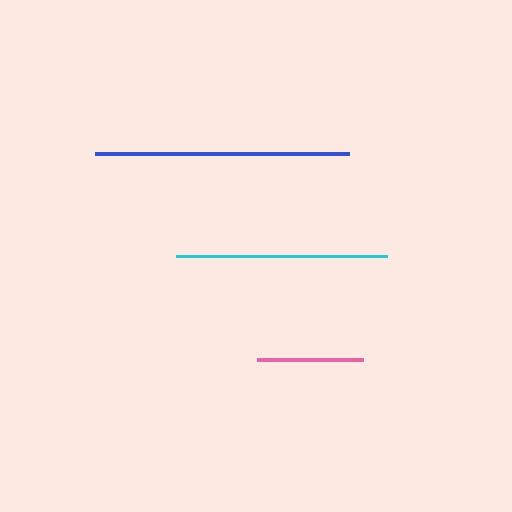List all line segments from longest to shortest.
From longest to shortest: blue, cyan, pink.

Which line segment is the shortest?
The pink line is the shortest at approximately 105 pixels.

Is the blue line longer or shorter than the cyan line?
The blue line is longer than the cyan line.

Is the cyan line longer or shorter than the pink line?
The cyan line is longer than the pink line.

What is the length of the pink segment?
The pink segment is approximately 105 pixels long.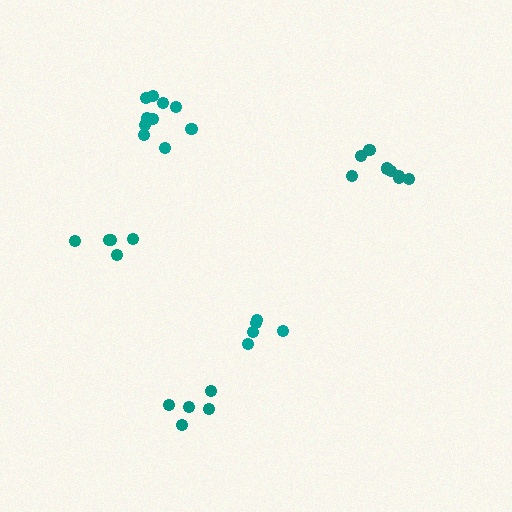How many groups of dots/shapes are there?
There are 5 groups.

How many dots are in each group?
Group 1: 8 dots, Group 2: 10 dots, Group 3: 5 dots, Group 4: 5 dots, Group 5: 5 dots (33 total).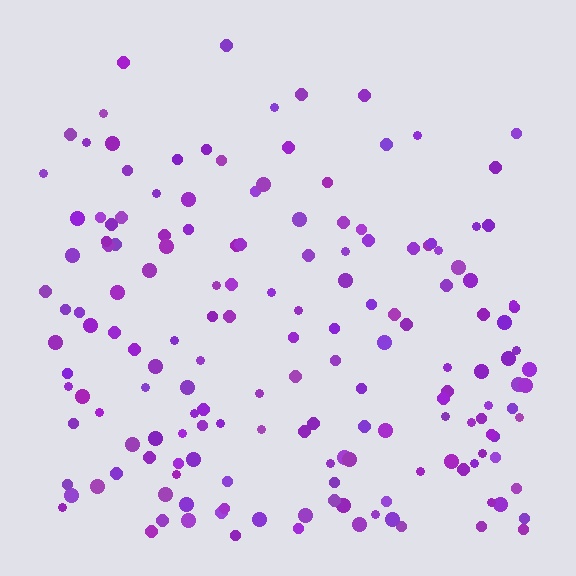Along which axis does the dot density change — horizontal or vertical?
Vertical.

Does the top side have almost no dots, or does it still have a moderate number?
Still a moderate number, just noticeably fewer than the bottom.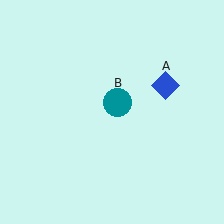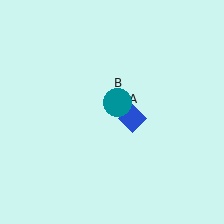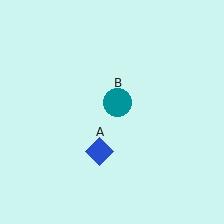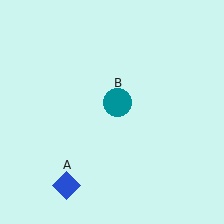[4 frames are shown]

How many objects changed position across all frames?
1 object changed position: blue diamond (object A).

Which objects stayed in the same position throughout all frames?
Teal circle (object B) remained stationary.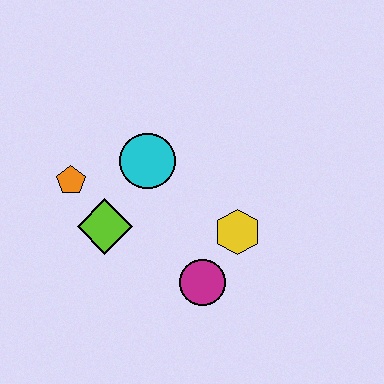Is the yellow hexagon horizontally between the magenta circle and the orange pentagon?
No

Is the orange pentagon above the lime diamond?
Yes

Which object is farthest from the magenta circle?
The orange pentagon is farthest from the magenta circle.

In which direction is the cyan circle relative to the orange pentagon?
The cyan circle is to the right of the orange pentagon.